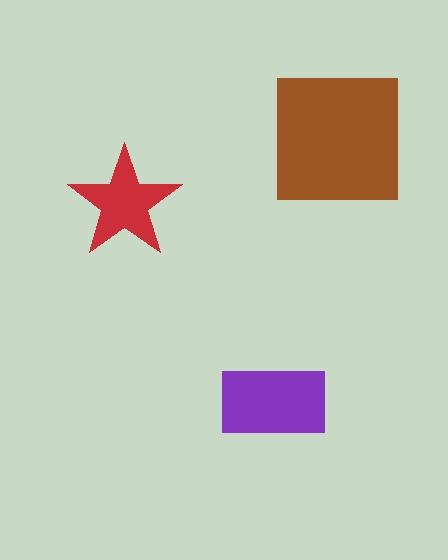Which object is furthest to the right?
The brown square is rightmost.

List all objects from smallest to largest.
The red star, the purple rectangle, the brown square.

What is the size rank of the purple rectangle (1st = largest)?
2nd.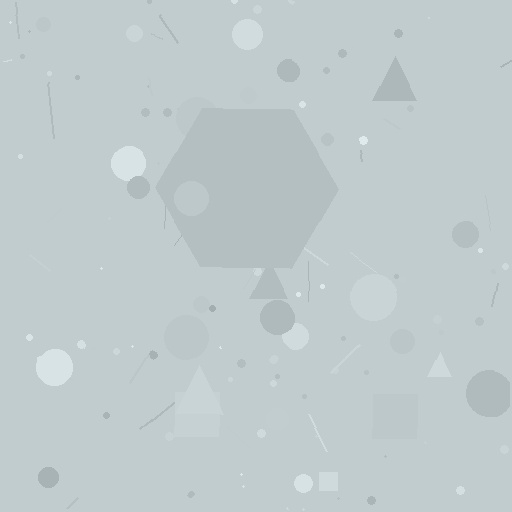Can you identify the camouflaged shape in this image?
The camouflaged shape is a hexagon.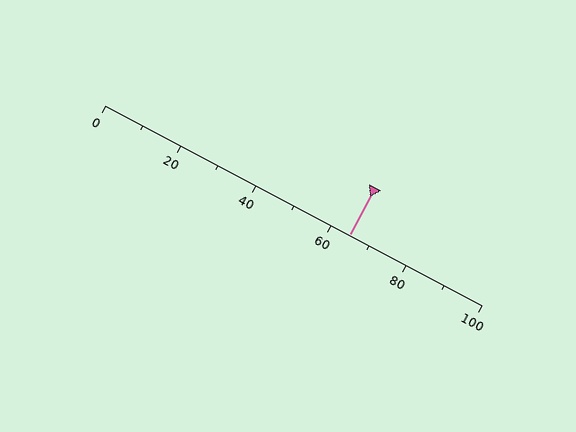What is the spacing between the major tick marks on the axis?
The major ticks are spaced 20 apart.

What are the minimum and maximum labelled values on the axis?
The axis runs from 0 to 100.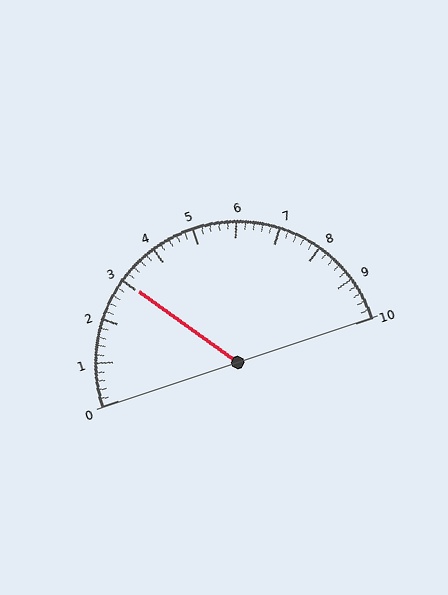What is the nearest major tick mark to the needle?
The nearest major tick mark is 3.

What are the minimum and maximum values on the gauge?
The gauge ranges from 0 to 10.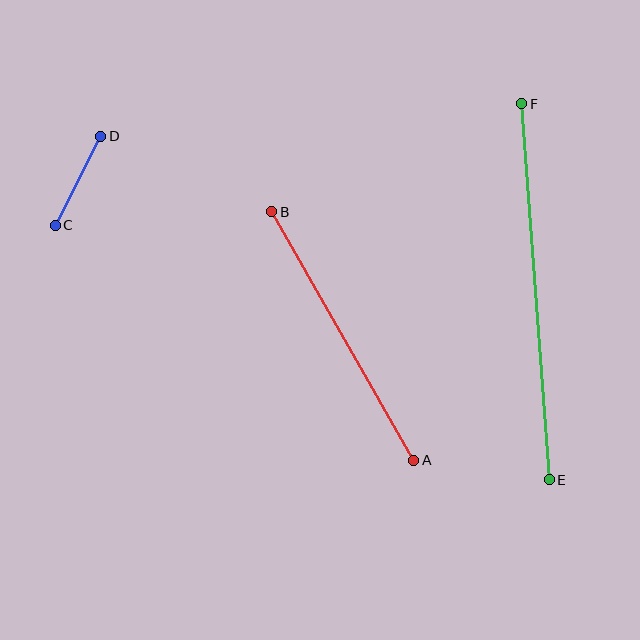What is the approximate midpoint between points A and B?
The midpoint is at approximately (343, 336) pixels.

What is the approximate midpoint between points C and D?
The midpoint is at approximately (78, 181) pixels.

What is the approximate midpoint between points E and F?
The midpoint is at approximately (535, 292) pixels.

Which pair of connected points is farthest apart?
Points E and F are farthest apart.